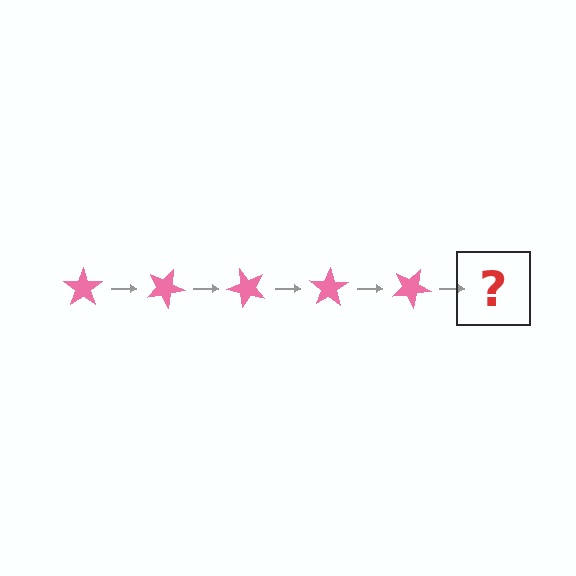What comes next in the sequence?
The next element should be a pink star rotated 125 degrees.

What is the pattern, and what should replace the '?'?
The pattern is that the star rotates 25 degrees each step. The '?' should be a pink star rotated 125 degrees.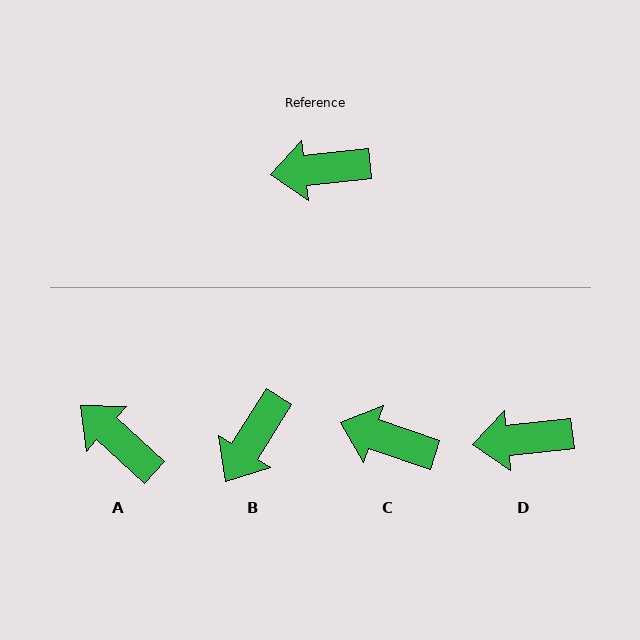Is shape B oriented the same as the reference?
No, it is off by about 52 degrees.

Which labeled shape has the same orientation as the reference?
D.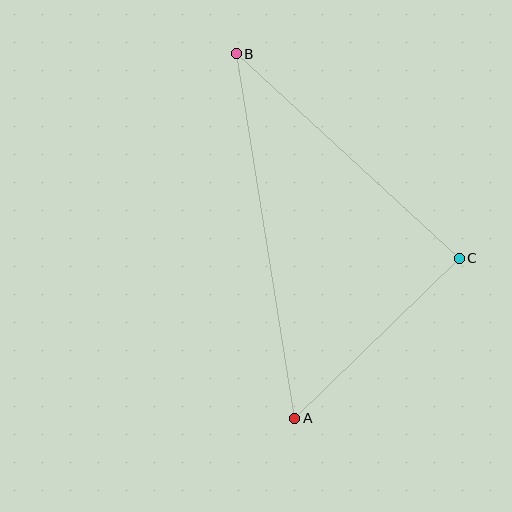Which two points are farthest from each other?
Points A and B are farthest from each other.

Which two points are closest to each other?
Points A and C are closest to each other.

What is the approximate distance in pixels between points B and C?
The distance between B and C is approximately 302 pixels.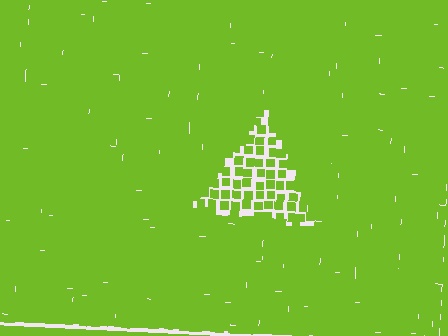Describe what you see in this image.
The image contains small lime elements arranged at two different densities. A triangle-shaped region is visible where the elements are less densely packed than the surrounding area.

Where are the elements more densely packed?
The elements are more densely packed outside the triangle boundary.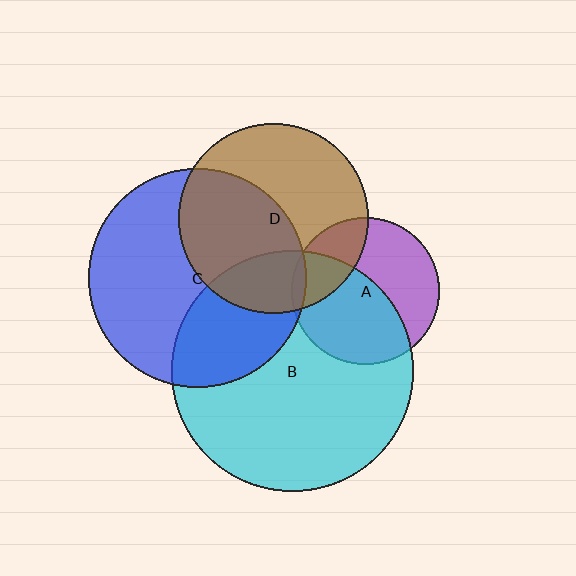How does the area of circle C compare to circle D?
Approximately 1.3 times.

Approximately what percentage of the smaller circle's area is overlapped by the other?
Approximately 50%.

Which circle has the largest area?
Circle B (cyan).